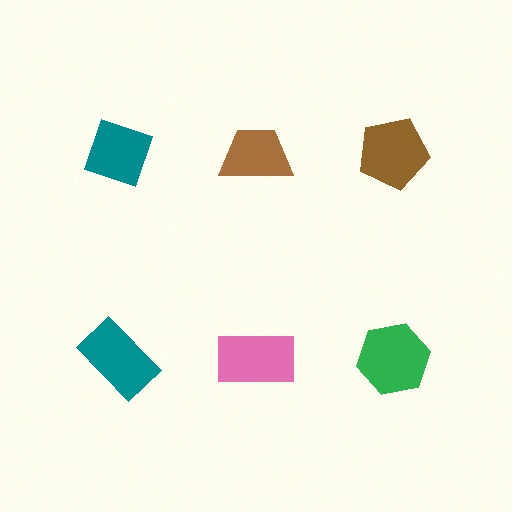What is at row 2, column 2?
A pink rectangle.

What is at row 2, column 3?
A green hexagon.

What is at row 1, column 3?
A brown pentagon.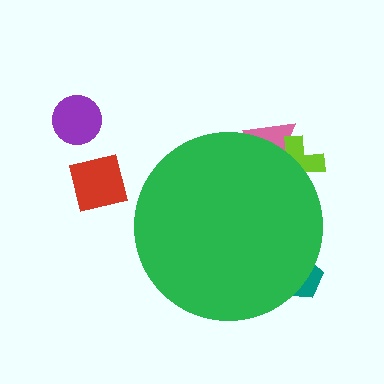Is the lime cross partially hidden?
Yes, the lime cross is partially hidden behind the green circle.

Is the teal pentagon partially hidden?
Yes, the teal pentagon is partially hidden behind the green circle.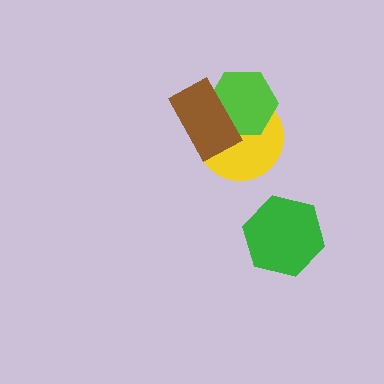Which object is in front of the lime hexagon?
The brown rectangle is in front of the lime hexagon.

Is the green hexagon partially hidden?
No, no other shape covers it.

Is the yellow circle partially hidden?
Yes, it is partially covered by another shape.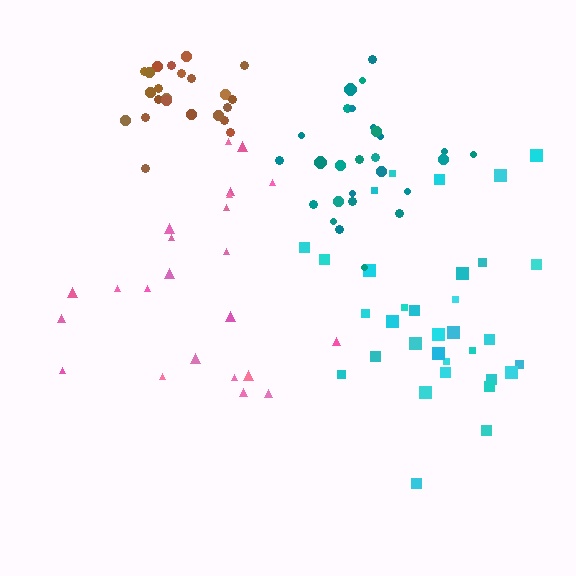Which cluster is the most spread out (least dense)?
Pink.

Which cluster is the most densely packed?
Brown.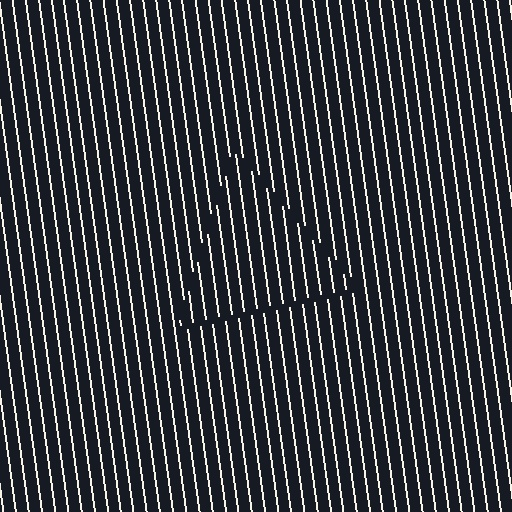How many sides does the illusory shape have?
3 sides — the line-ends trace a triangle.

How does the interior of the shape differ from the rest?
The interior of the shape contains the same grating, shifted by half a period — the contour is defined by the phase discontinuity where line-ends from the inner and outer gratings abut.